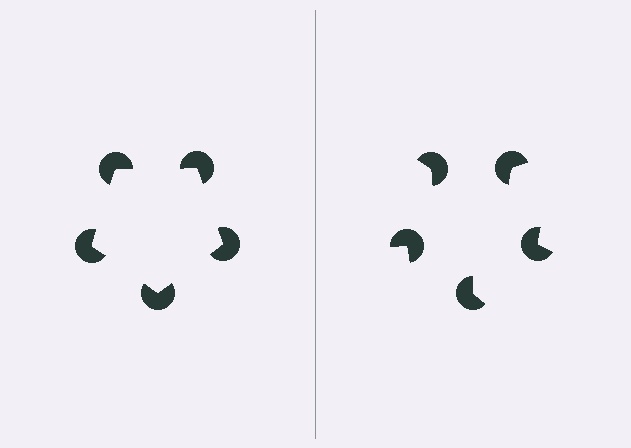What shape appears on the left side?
An illusory pentagon.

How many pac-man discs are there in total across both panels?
10 — 5 on each side.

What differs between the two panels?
The pac-man discs are positioned identically on both sides; only the wedge orientations differ. On the left they align to a pentagon; on the right they are misaligned.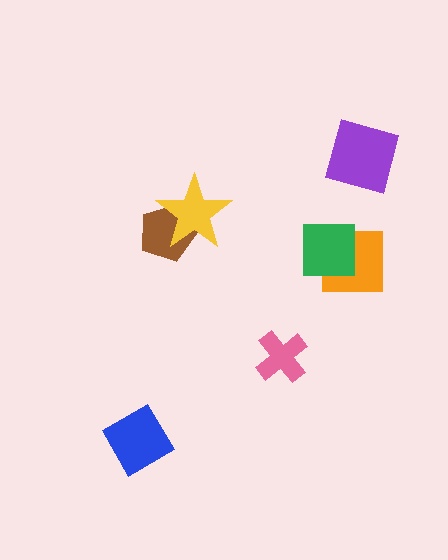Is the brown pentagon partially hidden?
Yes, it is partially covered by another shape.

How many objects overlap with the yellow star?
1 object overlaps with the yellow star.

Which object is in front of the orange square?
The green square is in front of the orange square.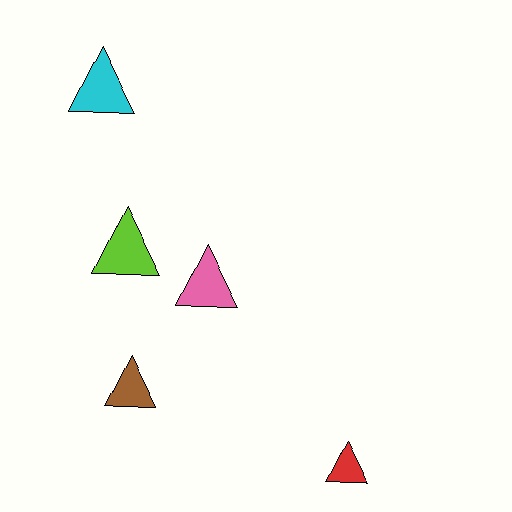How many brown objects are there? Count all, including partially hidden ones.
There is 1 brown object.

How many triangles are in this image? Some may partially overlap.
There are 5 triangles.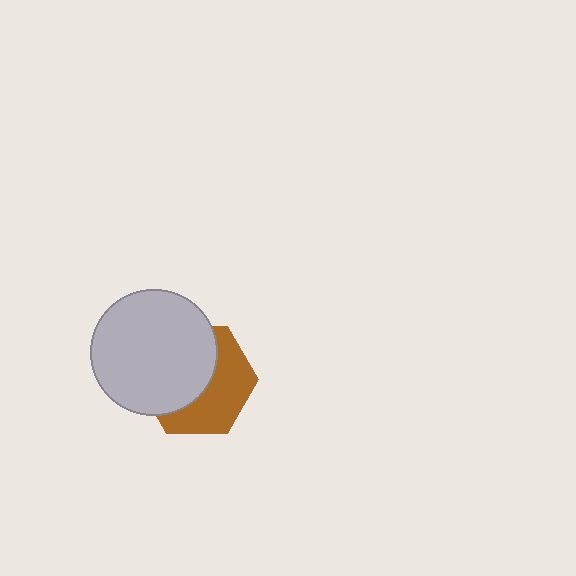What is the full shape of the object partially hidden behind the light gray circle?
The partially hidden object is a brown hexagon.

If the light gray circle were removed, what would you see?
You would see the complete brown hexagon.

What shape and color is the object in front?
The object in front is a light gray circle.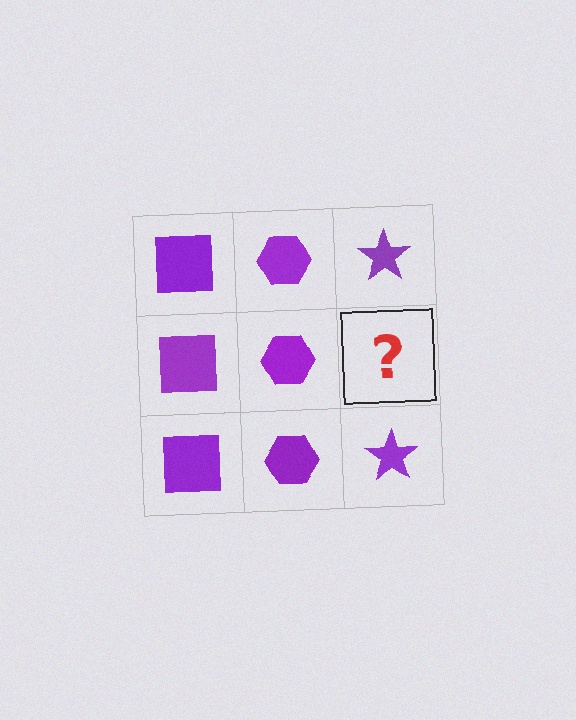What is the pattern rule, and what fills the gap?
The rule is that each column has a consistent shape. The gap should be filled with a purple star.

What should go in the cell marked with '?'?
The missing cell should contain a purple star.